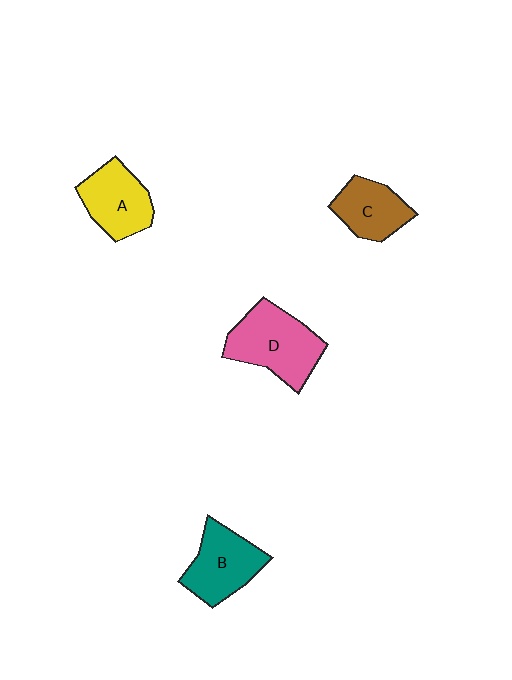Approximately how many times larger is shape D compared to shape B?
Approximately 1.2 times.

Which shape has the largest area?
Shape D (pink).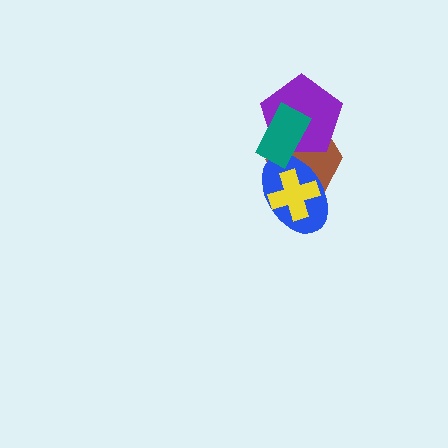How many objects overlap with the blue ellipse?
3 objects overlap with the blue ellipse.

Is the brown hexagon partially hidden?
Yes, it is partially covered by another shape.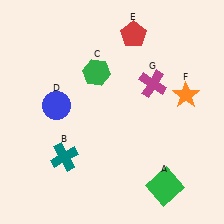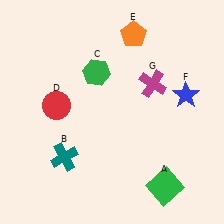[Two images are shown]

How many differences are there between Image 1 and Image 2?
There are 3 differences between the two images.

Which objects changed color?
D changed from blue to red. E changed from red to orange. F changed from orange to blue.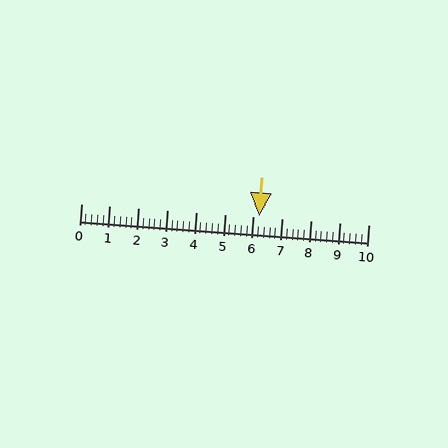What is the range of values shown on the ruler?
The ruler shows values from 0 to 10.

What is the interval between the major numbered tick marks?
The major tick marks are spaced 1 units apart.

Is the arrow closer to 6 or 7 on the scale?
The arrow is closer to 6.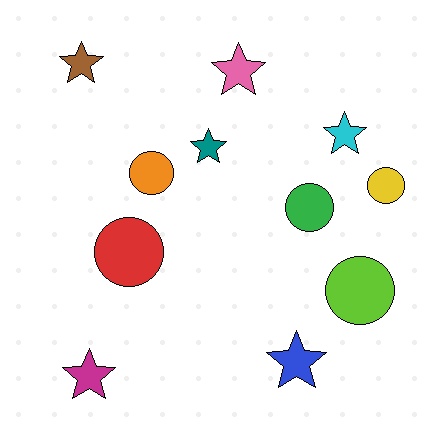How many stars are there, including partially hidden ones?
There are 6 stars.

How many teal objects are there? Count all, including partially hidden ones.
There is 1 teal object.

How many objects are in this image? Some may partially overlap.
There are 11 objects.